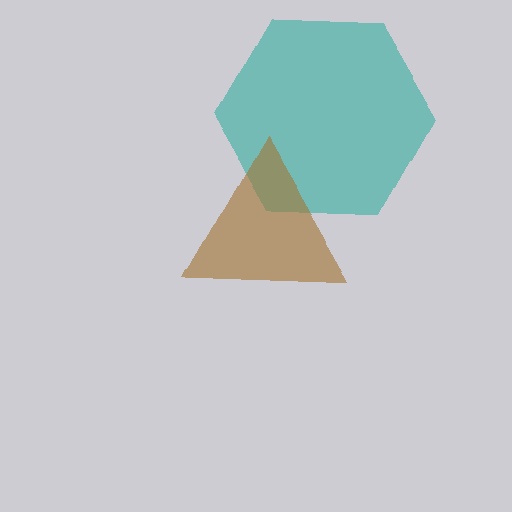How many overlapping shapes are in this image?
There are 2 overlapping shapes in the image.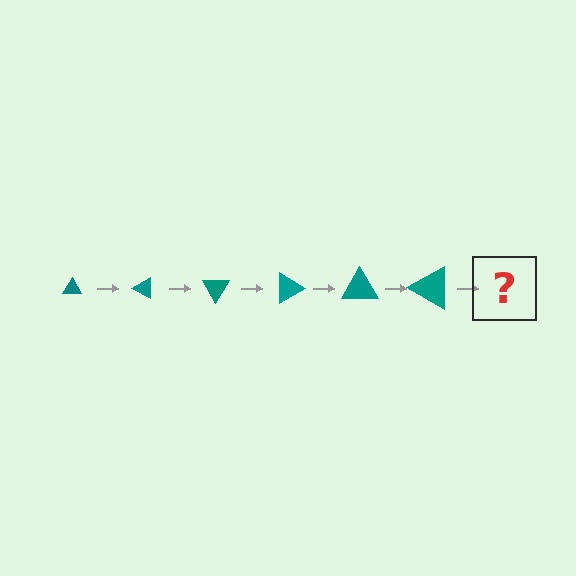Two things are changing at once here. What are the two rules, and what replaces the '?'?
The two rules are that the triangle grows larger each step and it rotates 30 degrees each step. The '?' should be a triangle, larger than the previous one and rotated 180 degrees from the start.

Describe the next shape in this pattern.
It should be a triangle, larger than the previous one and rotated 180 degrees from the start.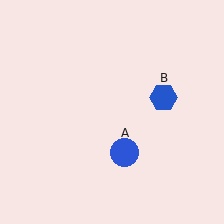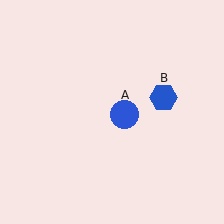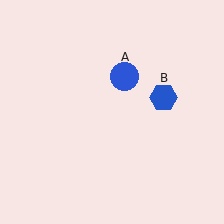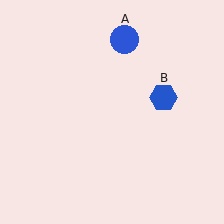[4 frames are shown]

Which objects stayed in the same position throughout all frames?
Blue hexagon (object B) remained stationary.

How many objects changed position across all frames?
1 object changed position: blue circle (object A).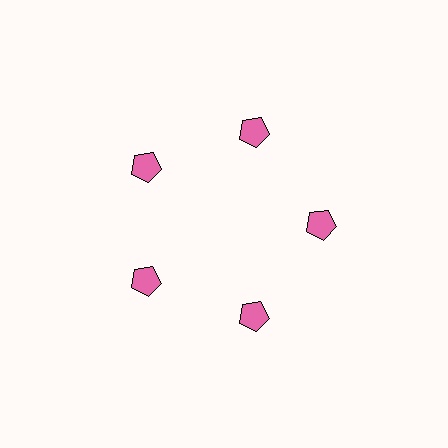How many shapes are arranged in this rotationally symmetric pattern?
There are 5 shapes, arranged in 5 groups of 1.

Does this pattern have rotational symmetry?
Yes, this pattern has 5-fold rotational symmetry. It looks the same after rotating 72 degrees around the center.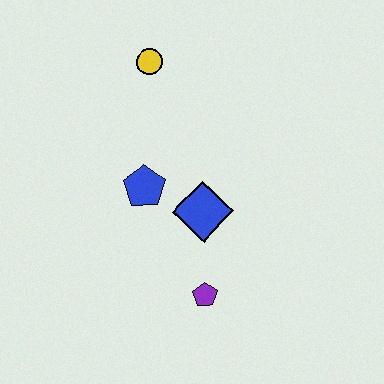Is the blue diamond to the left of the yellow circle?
No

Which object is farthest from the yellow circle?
The purple pentagon is farthest from the yellow circle.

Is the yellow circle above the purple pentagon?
Yes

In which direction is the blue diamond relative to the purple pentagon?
The blue diamond is above the purple pentagon.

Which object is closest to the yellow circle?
The blue pentagon is closest to the yellow circle.